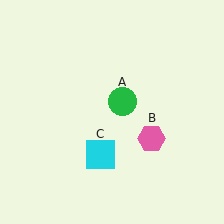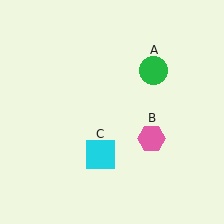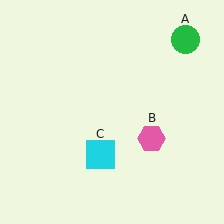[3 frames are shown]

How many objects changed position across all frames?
1 object changed position: green circle (object A).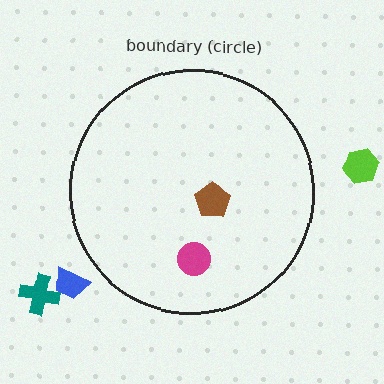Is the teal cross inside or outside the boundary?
Outside.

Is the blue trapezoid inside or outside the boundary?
Outside.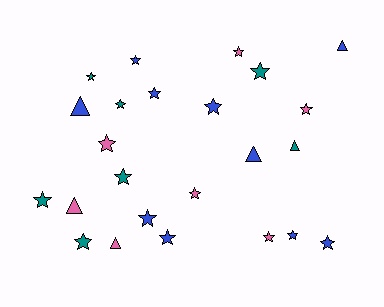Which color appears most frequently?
Blue, with 10 objects.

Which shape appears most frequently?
Star, with 18 objects.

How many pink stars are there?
There are 5 pink stars.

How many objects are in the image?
There are 24 objects.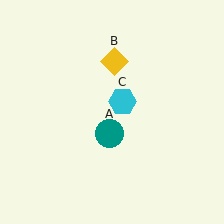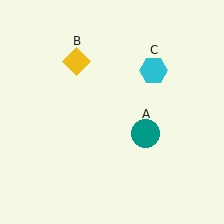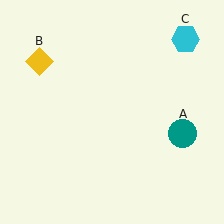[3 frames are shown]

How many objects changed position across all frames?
3 objects changed position: teal circle (object A), yellow diamond (object B), cyan hexagon (object C).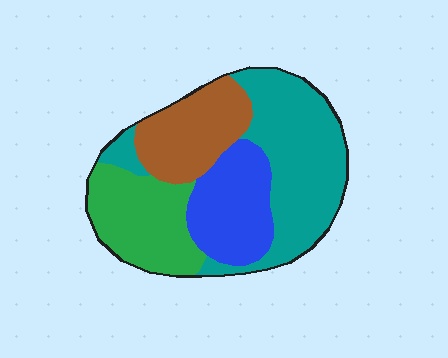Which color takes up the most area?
Teal, at roughly 40%.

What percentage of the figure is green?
Green takes up about one fifth (1/5) of the figure.